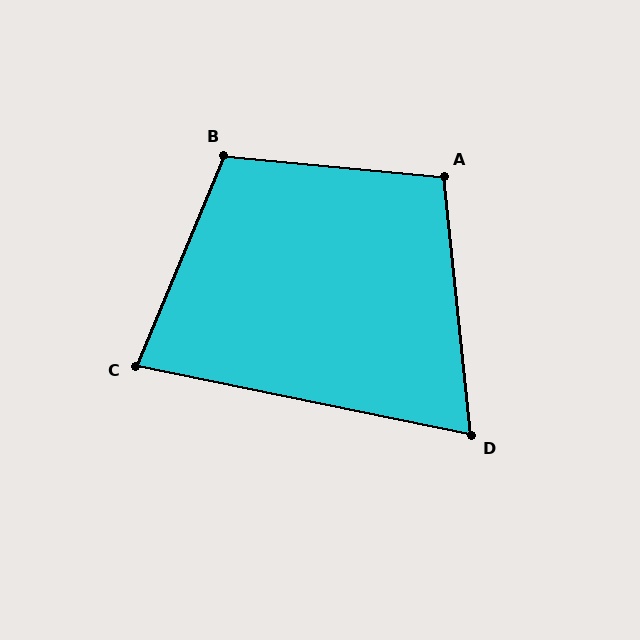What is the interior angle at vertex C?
Approximately 79 degrees (acute).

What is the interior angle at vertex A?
Approximately 101 degrees (obtuse).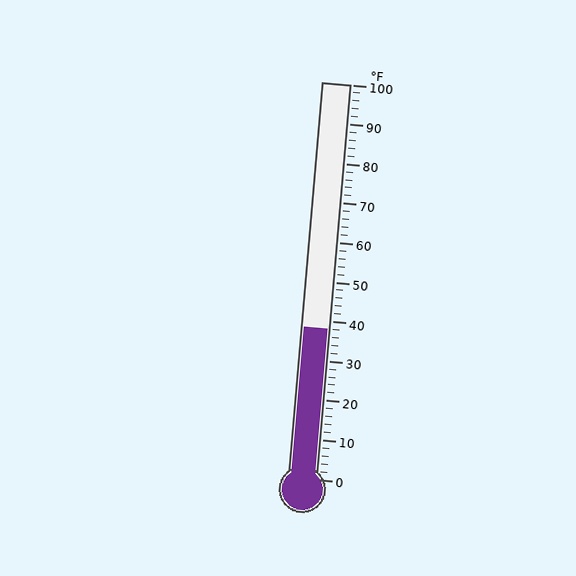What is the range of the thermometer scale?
The thermometer scale ranges from 0°F to 100°F.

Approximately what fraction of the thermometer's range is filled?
The thermometer is filled to approximately 40% of its range.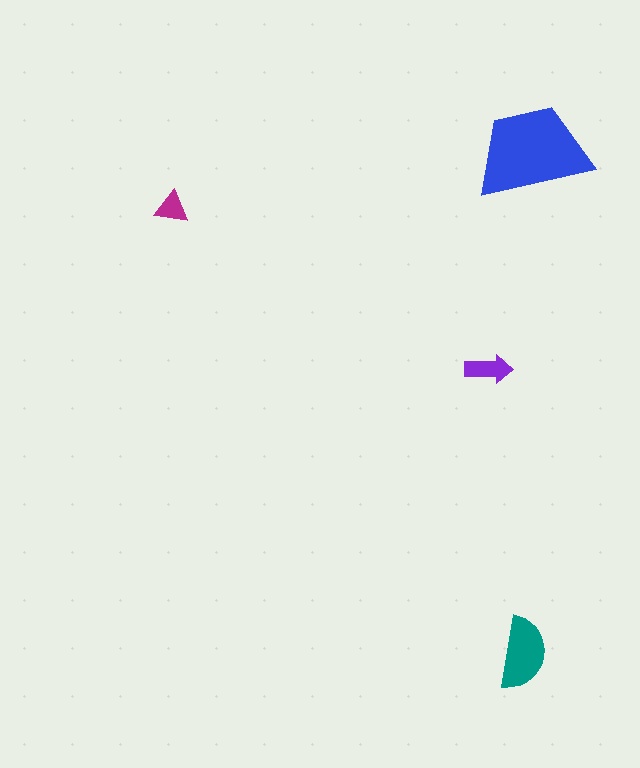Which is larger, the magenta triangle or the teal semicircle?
The teal semicircle.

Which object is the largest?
The blue trapezoid.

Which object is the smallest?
The magenta triangle.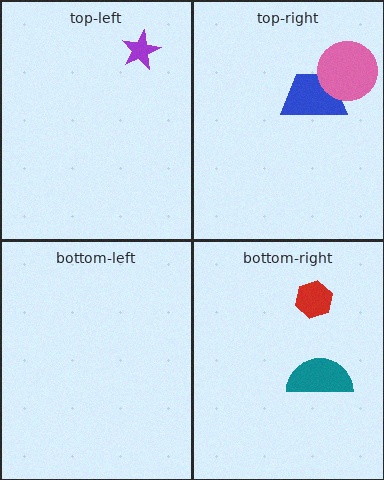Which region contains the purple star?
The top-left region.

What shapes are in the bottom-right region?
The red hexagon, the teal semicircle.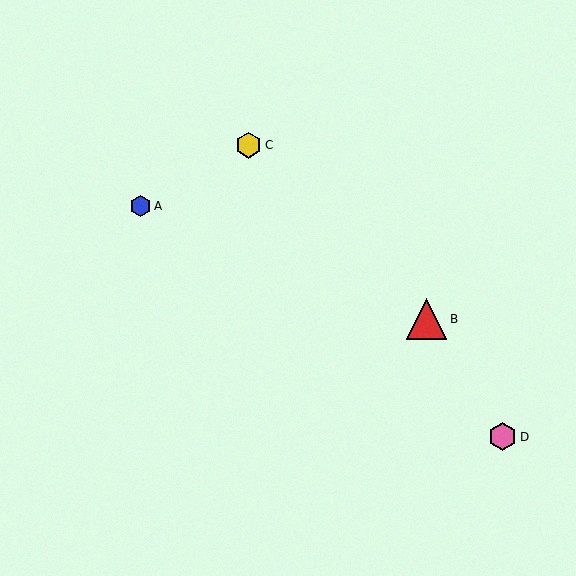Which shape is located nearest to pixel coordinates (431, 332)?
The red triangle (labeled B) at (426, 319) is nearest to that location.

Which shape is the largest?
The red triangle (labeled B) is the largest.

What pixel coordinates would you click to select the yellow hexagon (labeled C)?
Click at (249, 145) to select the yellow hexagon C.